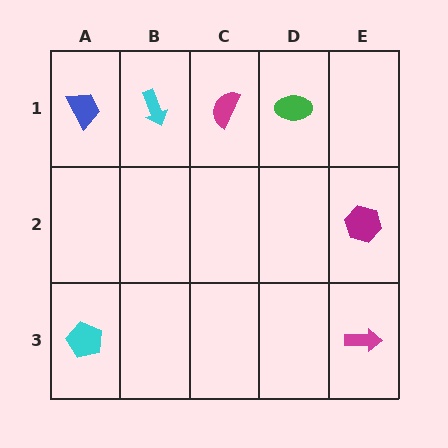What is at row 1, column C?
A magenta semicircle.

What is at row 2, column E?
A magenta hexagon.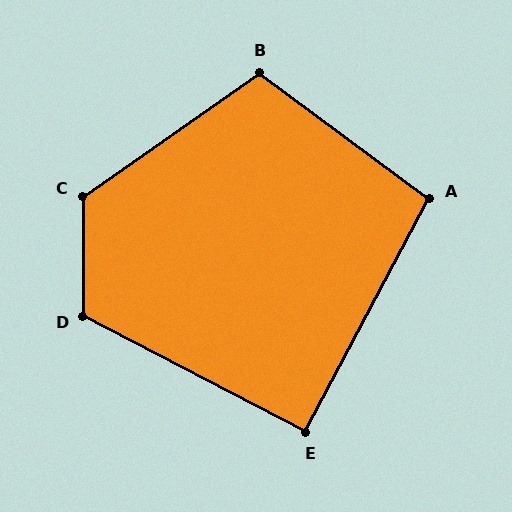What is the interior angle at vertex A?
Approximately 98 degrees (obtuse).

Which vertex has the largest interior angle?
C, at approximately 125 degrees.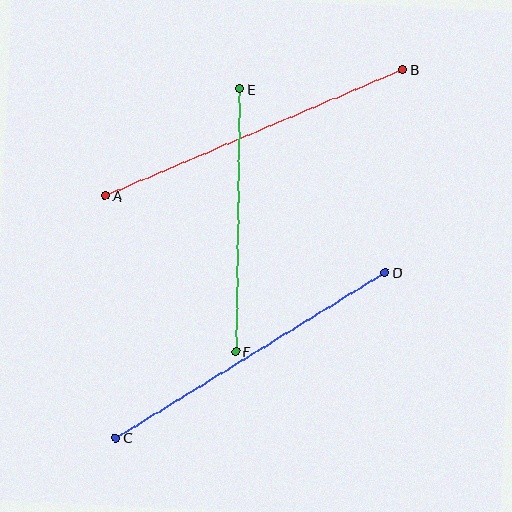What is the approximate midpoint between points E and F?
The midpoint is at approximately (238, 220) pixels.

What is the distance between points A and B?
The distance is approximately 323 pixels.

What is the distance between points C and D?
The distance is approximately 316 pixels.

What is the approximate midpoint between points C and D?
The midpoint is at approximately (251, 355) pixels.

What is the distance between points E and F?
The distance is approximately 262 pixels.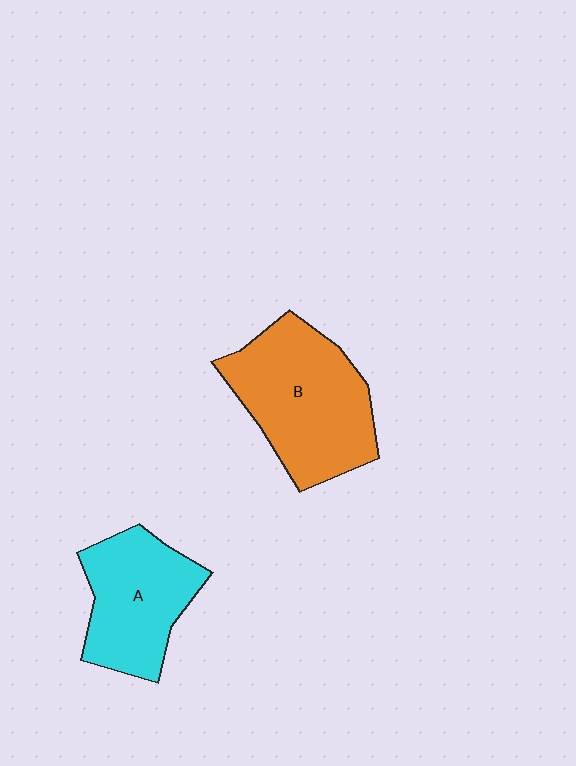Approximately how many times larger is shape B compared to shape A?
Approximately 1.3 times.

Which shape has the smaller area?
Shape A (cyan).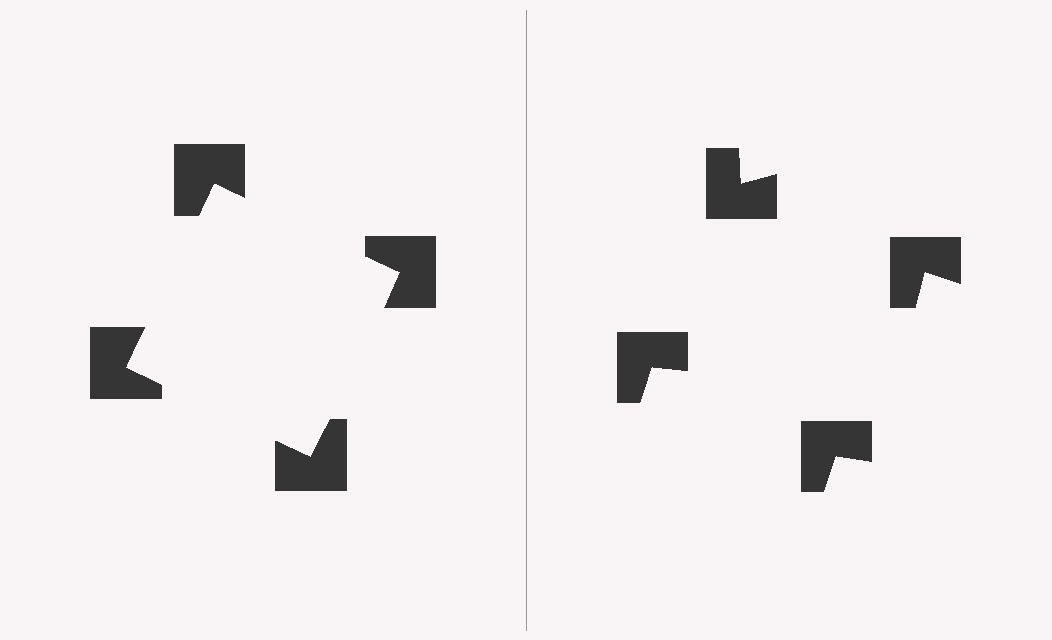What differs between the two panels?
The notched squares are positioned identically on both sides; only the wedge orientations differ. On the left they align to a square; on the right they are misaligned.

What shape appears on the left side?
An illusory square.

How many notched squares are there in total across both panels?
8 — 4 on each side.